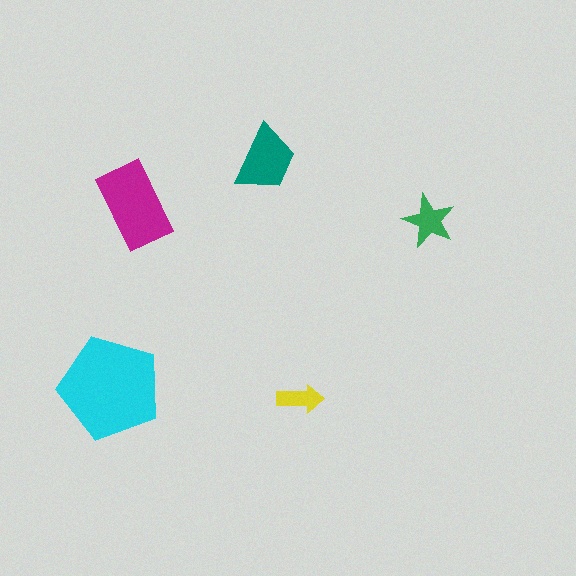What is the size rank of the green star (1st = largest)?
4th.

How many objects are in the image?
There are 5 objects in the image.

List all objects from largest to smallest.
The cyan pentagon, the magenta rectangle, the teal trapezoid, the green star, the yellow arrow.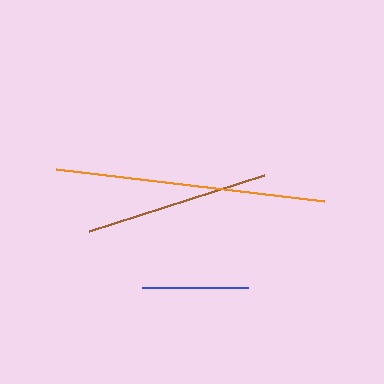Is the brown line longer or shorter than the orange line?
The orange line is longer than the brown line.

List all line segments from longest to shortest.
From longest to shortest: orange, brown, blue.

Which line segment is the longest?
The orange line is the longest at approximately 269 pixels.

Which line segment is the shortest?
The blue line is the shortest at approximately 107 pixels.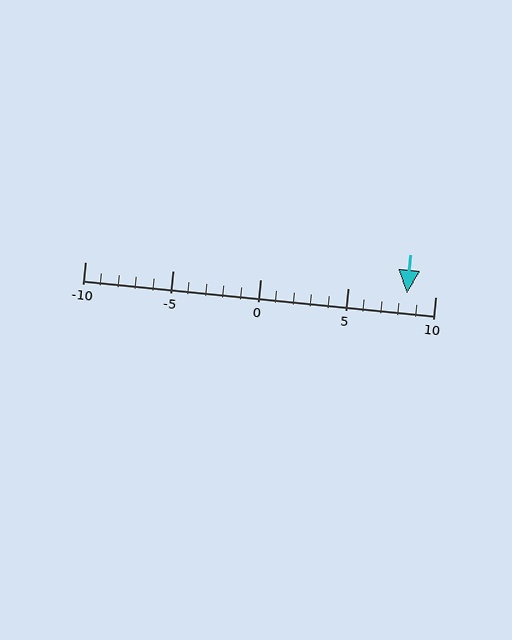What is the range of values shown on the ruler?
The ruler shows values from -10 to 10.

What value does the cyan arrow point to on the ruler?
The cyan arrow points to approximately 8.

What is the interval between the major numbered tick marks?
The major tick marks are spaced 5 units apart.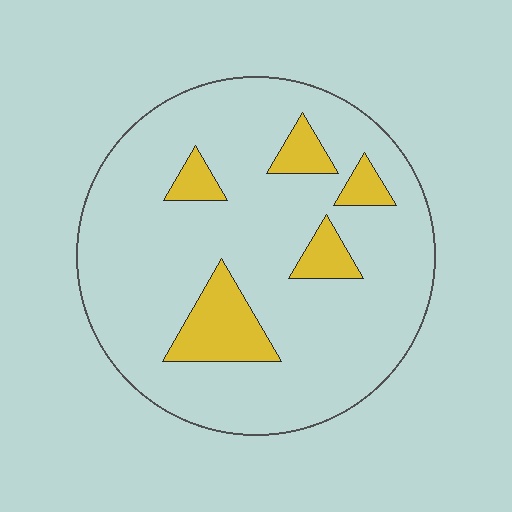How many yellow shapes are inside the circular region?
5.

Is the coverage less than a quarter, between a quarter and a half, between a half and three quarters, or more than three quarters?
Less than a quarter.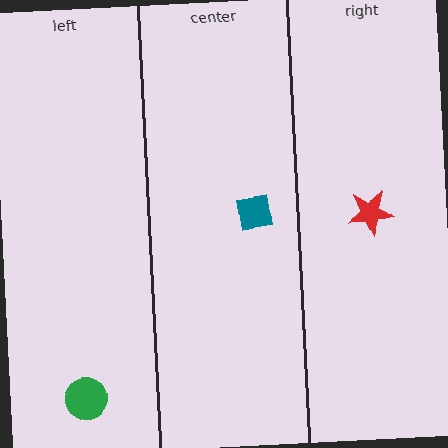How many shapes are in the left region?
1.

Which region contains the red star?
The right region.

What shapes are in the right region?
The red star.